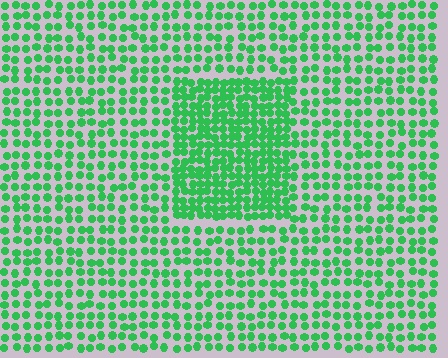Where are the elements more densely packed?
The elements are more densely packed inside the rectangle boundary.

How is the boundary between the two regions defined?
The boundary is defined by a change in element density (approximately 1.9x ratio). All elements are the same color, size, and shape.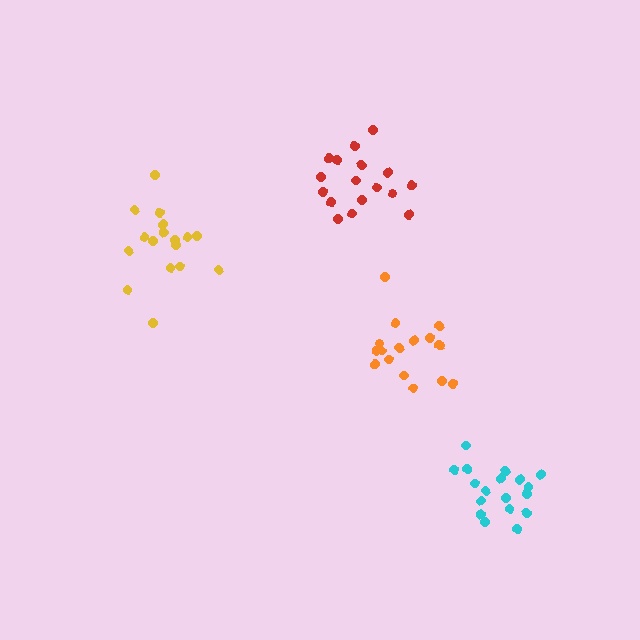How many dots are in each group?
Group 1: 17 dots, Group 2: 17 dots, Group 3: 17 dots, Group 4: 18 dots (69 total).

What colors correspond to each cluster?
The clusters are colored: orange, yellow, red, cyan.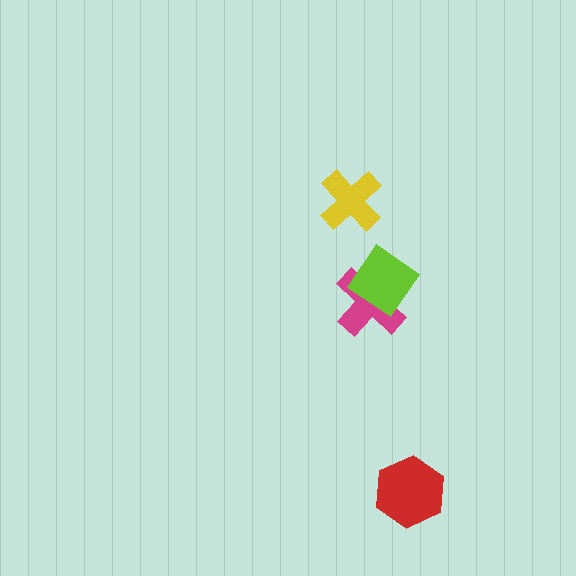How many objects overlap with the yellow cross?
0 objects overlap with the yellow cross.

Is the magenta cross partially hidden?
Yes, it is partially covered by another shape.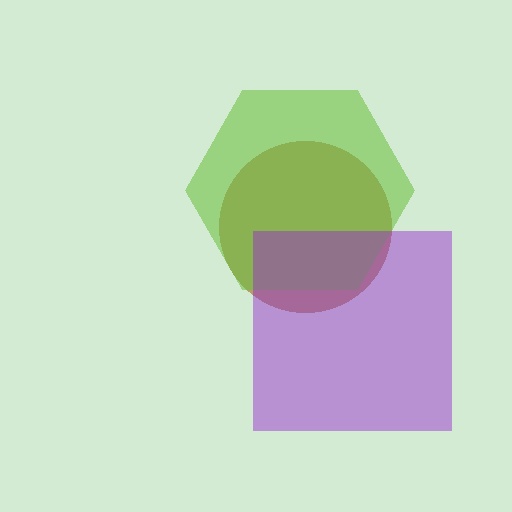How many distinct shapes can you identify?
There are 3 distinct shapes: a brown circle, a lime hexagon, a purple square.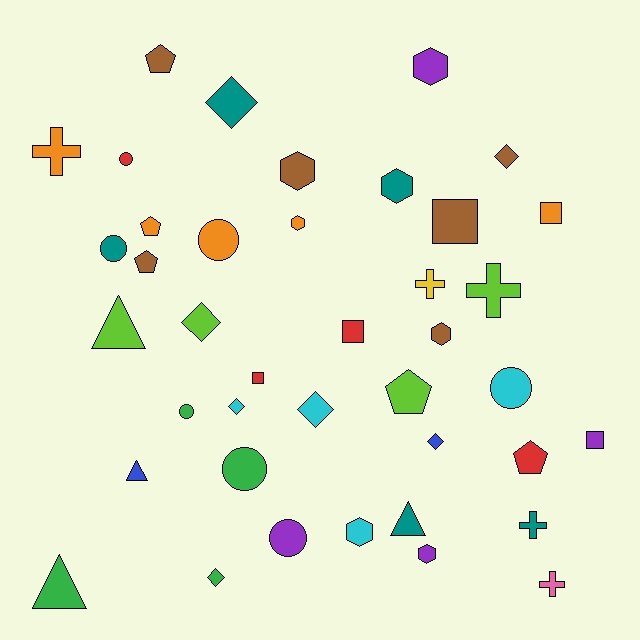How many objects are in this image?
There are 40 objects.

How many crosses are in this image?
There are 5 crosses.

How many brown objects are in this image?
There are 6 brown objects.